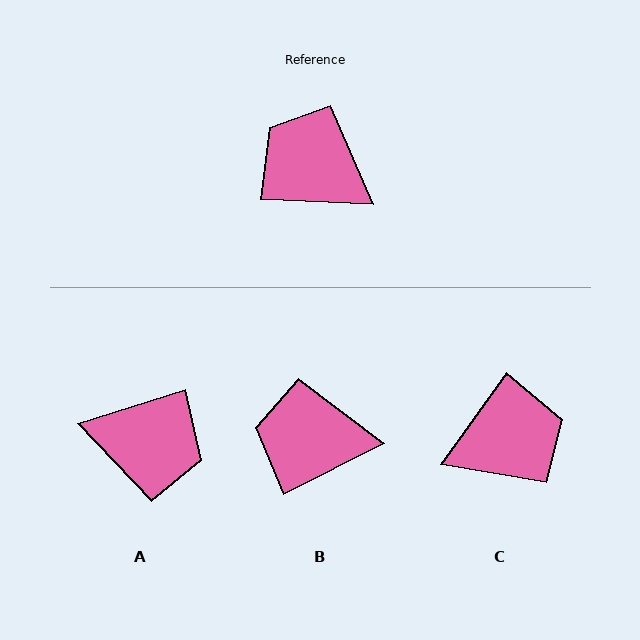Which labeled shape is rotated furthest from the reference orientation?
A, about 160 degrees away.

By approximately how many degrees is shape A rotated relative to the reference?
Approximately 160 degrees clockwise.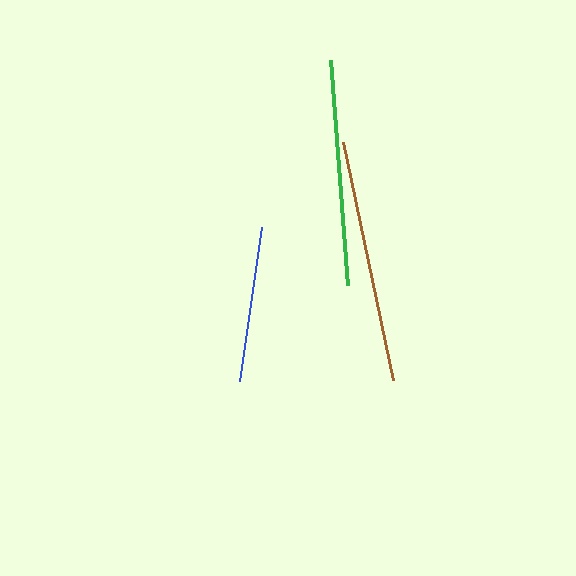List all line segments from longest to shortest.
From longest to shortest: brown, green, blue.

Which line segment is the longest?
The brown line is the longest at approximately 243 pixels.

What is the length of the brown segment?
The brown segment is approximately 243 pixels long.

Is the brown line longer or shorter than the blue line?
The brown line is longer than the blue line.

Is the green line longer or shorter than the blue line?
The green line is longer than the blue line.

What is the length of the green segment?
The green segment is approximately 225 pixels long.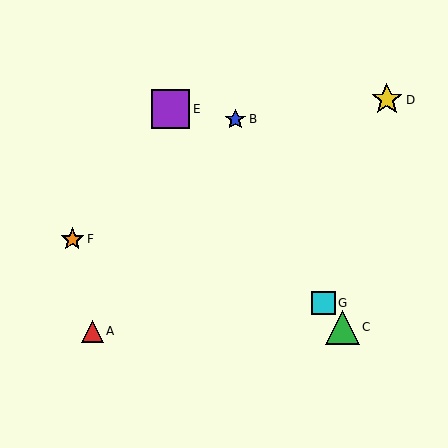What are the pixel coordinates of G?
Object G is at (323, 303).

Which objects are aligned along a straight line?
Objects C, E, G are aligned along a straight line.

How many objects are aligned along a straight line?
3 objects (C, E, G) are aligned along a straight line.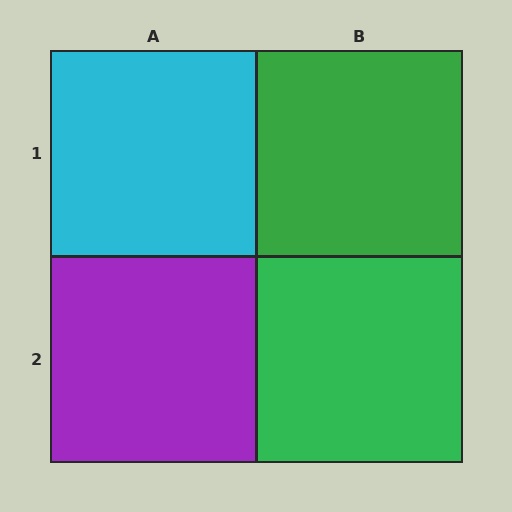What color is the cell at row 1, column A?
Cyan.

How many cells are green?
2 cells are green.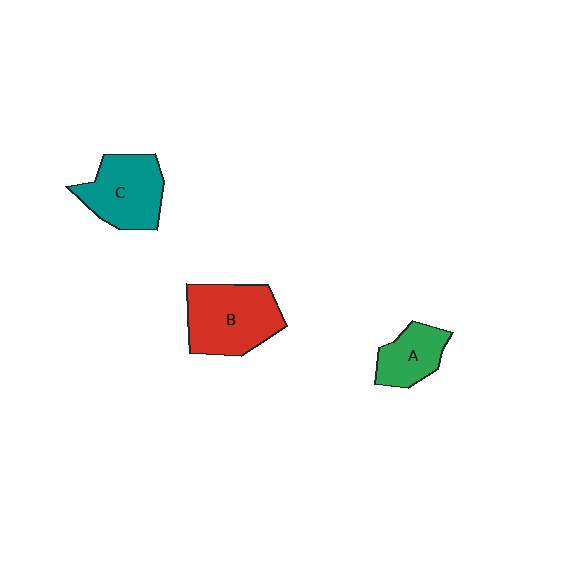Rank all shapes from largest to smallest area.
From largest to smallest: B (red), C (teal), A (green).